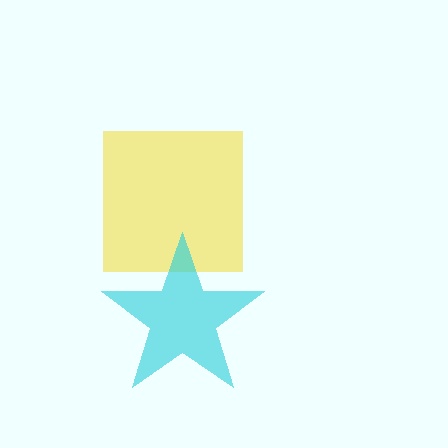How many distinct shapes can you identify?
There are 2 distinct shapes: a yellow square, a cyan star.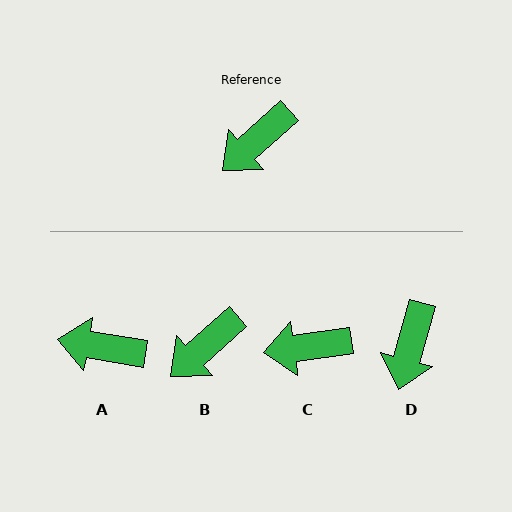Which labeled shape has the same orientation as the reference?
B.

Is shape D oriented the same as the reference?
No, it is off by about 33 degrees.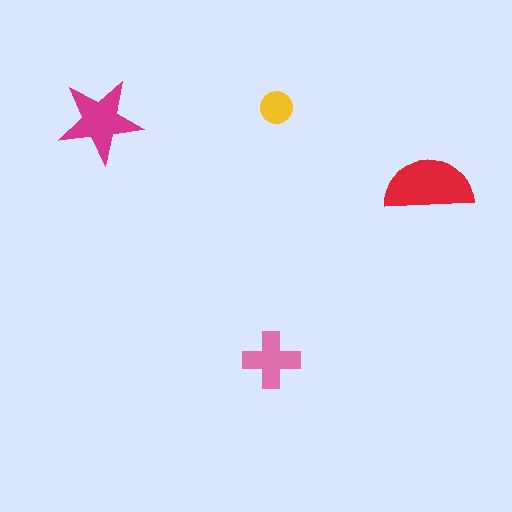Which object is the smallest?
The yellow circle.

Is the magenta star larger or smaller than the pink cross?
Larger.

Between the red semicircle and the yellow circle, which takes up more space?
The red semicircle.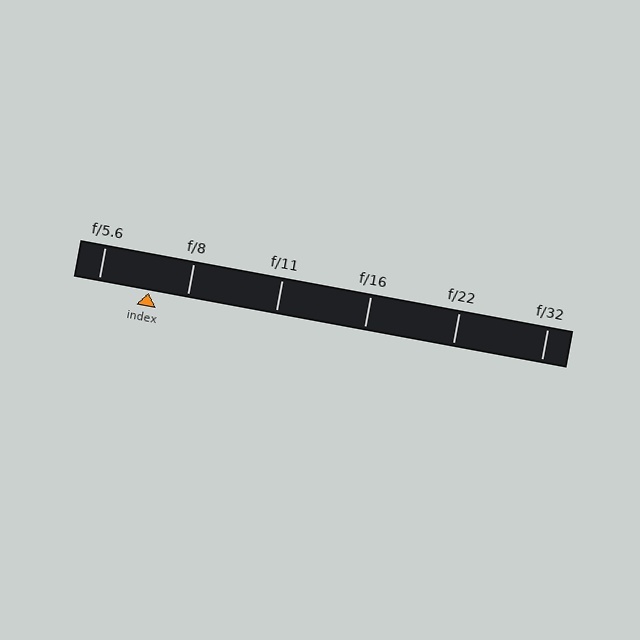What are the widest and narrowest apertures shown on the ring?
The widest aperture shown is f/5.6 and the narrowest is f/32.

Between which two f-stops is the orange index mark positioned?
The index mark is between f/5.6 and f/8.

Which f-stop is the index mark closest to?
The index mark is closest to f/8.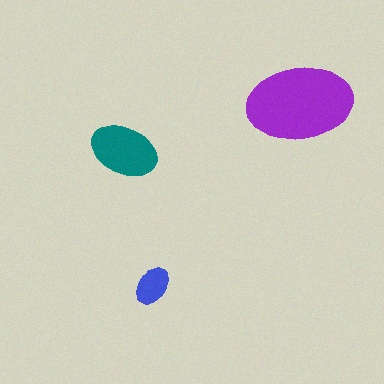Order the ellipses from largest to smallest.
the purple one, the teal one, the blue one.